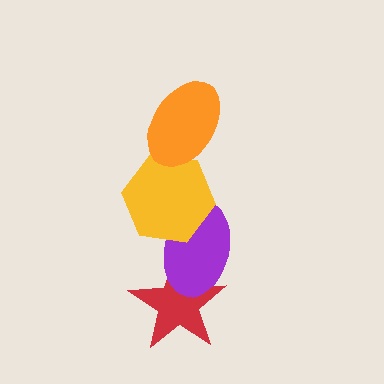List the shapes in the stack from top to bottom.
From top to bottom: the orange ellipse, the yellow hexagon, the purple ellipse, the red star.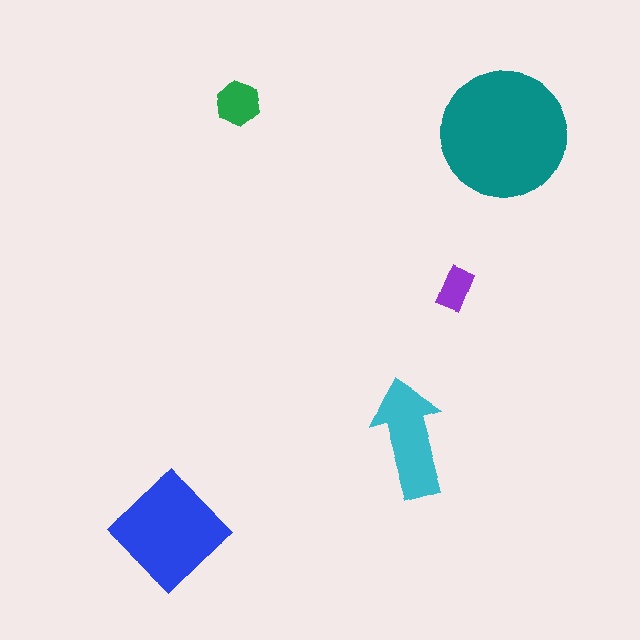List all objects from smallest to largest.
The purple rectangle, the green hexagon, the cyan arrow, the blue diamond, the teal circle.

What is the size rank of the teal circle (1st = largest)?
1st.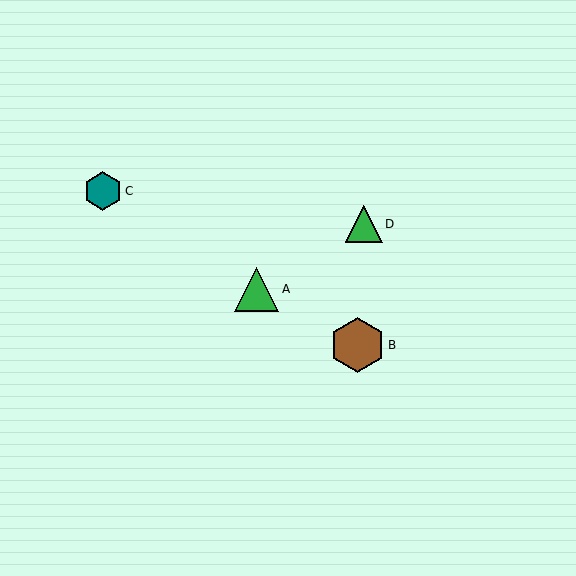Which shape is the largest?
The brown hexagon (labeled B) is the largest.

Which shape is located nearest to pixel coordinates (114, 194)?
The teal hexagon (labeled C) at (103, 191) is nearest to that location.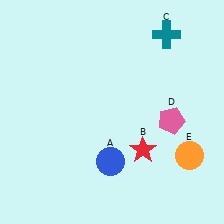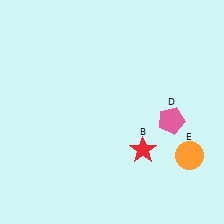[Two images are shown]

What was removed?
The blue circle (A), the teal cross (C) were removed in Image 2.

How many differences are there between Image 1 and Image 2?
There are 2 differences between the two images.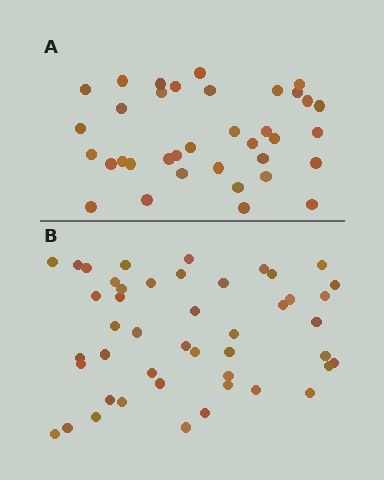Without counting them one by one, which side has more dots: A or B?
Region B (the bottom region) has more dots.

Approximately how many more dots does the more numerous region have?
Region B has roughly 10 or so more dots than region A.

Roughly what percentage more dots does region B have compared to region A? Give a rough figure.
About 30% more.